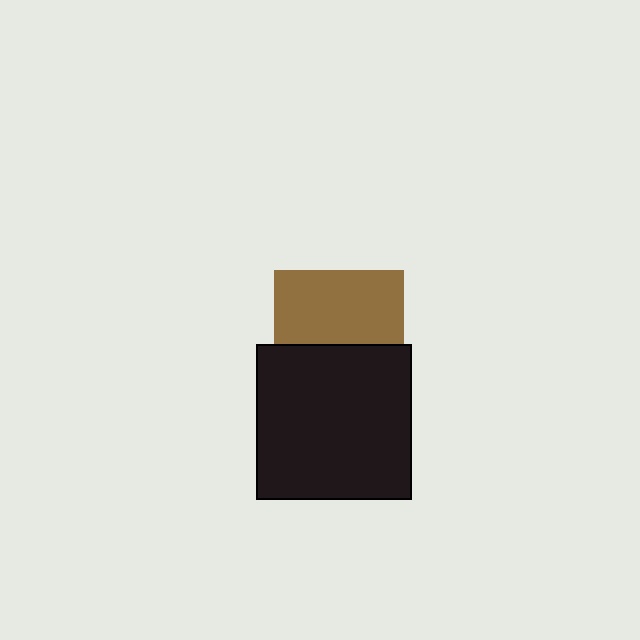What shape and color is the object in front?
The object in front is a black square.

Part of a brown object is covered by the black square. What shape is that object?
It is a square.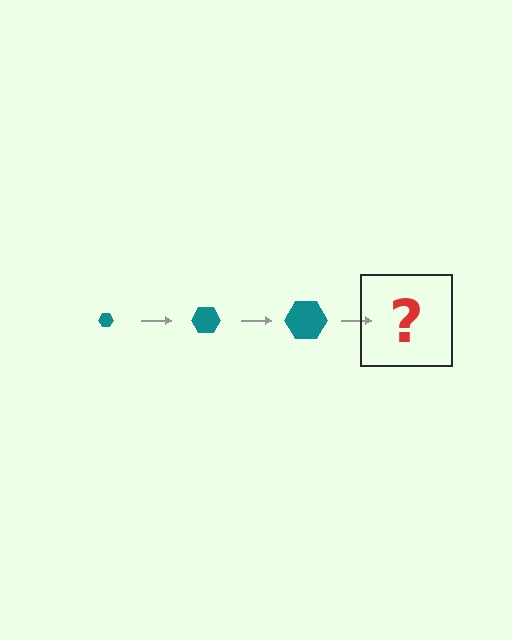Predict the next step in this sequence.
The next step is a teal hexagon, larger than the previous one.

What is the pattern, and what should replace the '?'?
The pattern is that the hexagon gets progressively larger each step. The '?' should be a teal hexagon, larger than the previous one.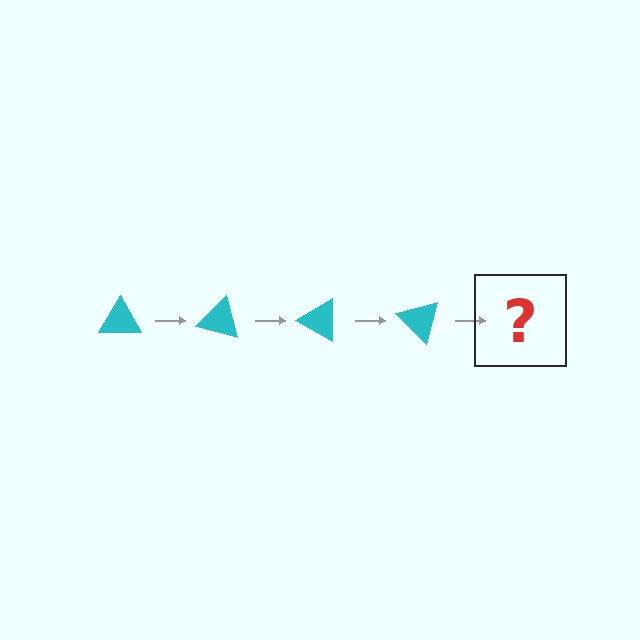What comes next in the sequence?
The next element should be a cyan triangle rotated 60 degrees.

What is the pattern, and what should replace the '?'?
The pattern is that the triangle rotates 15 degrees each step. The '?' should be a cyan triangle rotated 60 degrees.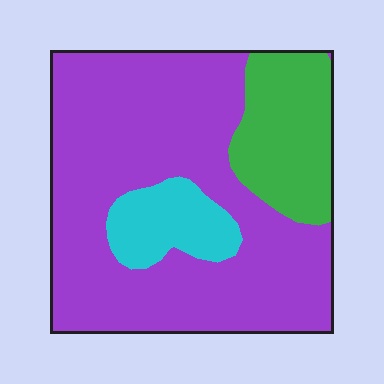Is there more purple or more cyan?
Purple.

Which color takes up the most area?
Purple, at roughly 70%.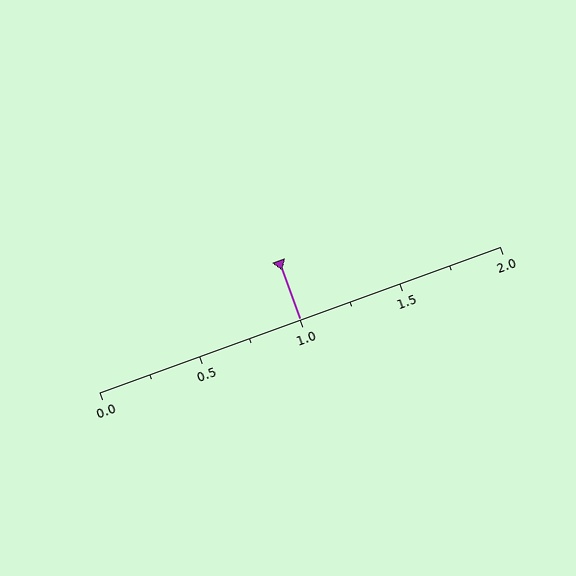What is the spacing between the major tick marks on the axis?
The major ticks are spaced 0.5 apart.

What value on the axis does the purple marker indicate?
The marker indicates approximately 1.